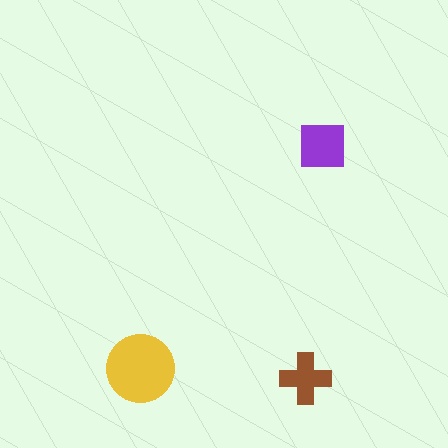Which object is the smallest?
The brown cross.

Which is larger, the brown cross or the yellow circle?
The yellow circle.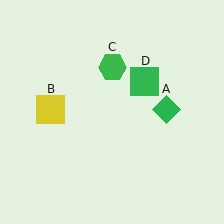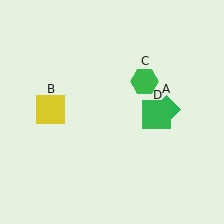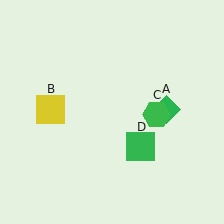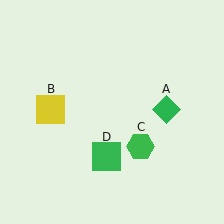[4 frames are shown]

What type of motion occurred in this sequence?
The green hexagon (object C), green square (object D) rotated clockwise around the center of the scene.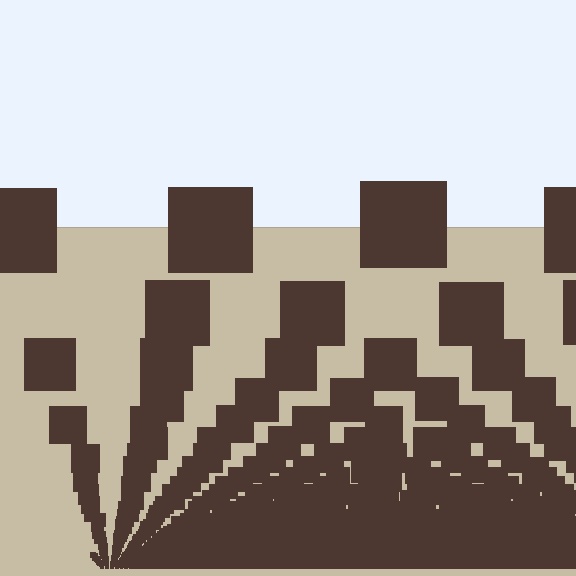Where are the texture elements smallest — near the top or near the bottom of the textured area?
Near the bottom.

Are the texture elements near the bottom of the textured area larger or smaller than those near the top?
Smaller. The gradient is inverted — elements near the bottom are smaller and denser.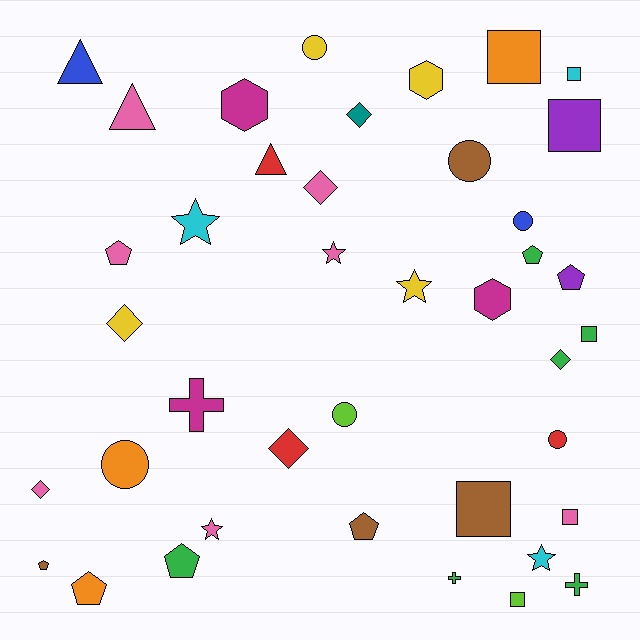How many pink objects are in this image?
There are 7 pink objects.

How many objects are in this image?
There are 40 objects.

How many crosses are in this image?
There are 3 crosses.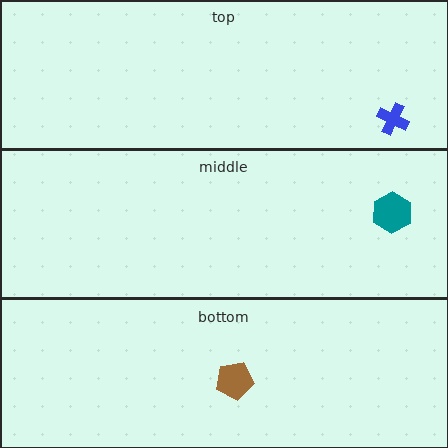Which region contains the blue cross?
The top region.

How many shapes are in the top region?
1.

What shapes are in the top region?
The blue cross.